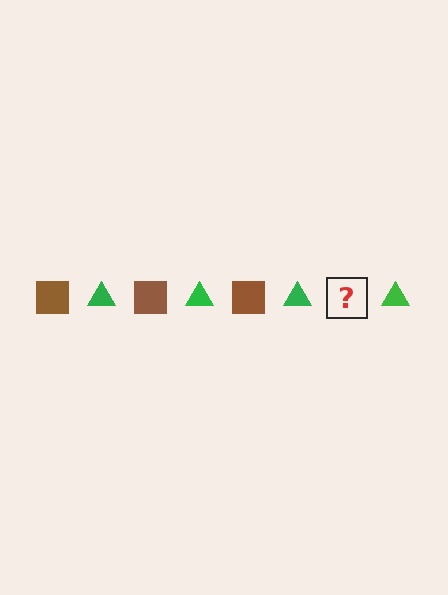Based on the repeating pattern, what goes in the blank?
The blank should be a brown square.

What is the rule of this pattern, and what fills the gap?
The rule is that the pattern alternates between brown square and green triangle. The gap should be filled with a brown square.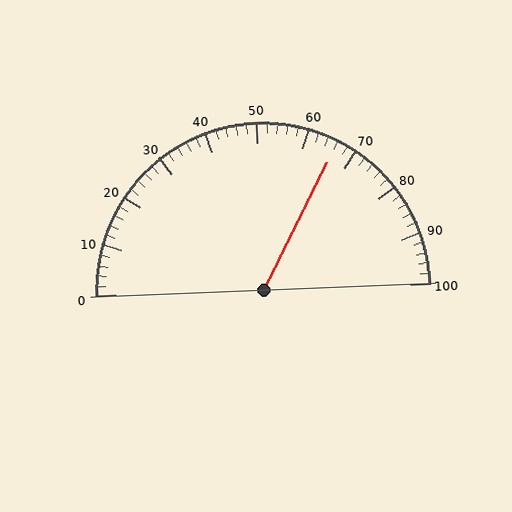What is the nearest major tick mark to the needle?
The nearest major tick mark is 70.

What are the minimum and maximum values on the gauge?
The gauge ranges from 0 to 100.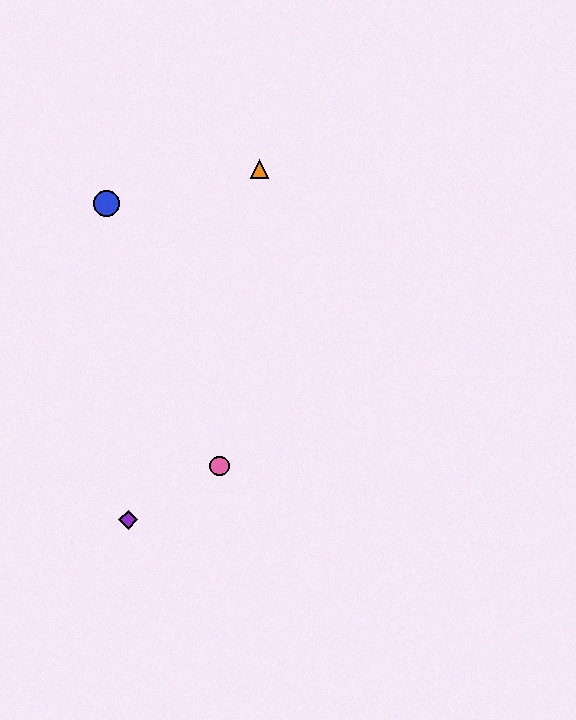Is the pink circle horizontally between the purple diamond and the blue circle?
No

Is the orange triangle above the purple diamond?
Yes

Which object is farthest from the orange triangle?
The purple diamond is farthest from the orange triangle.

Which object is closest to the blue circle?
The orange triangle is closest to the blue circle.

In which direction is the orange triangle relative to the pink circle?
The orange triangle is above the pink circle.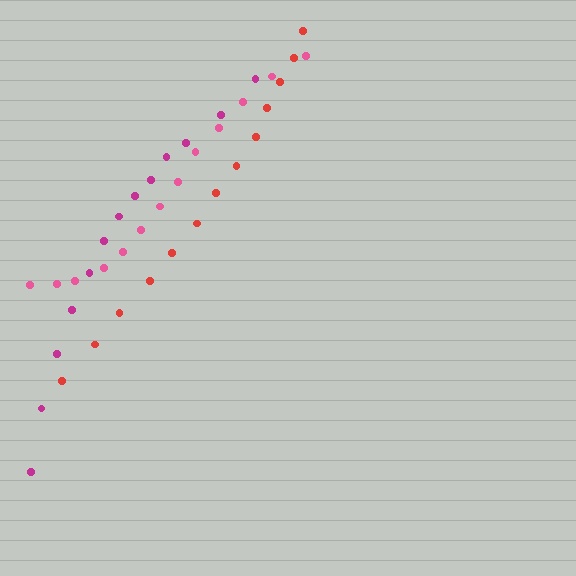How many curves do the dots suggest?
There are 3 distinct paths.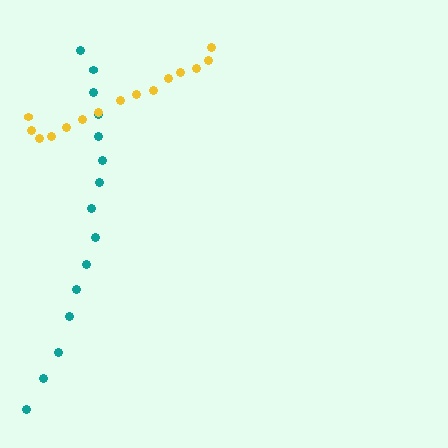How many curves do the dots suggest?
There are 2 distinct paths.